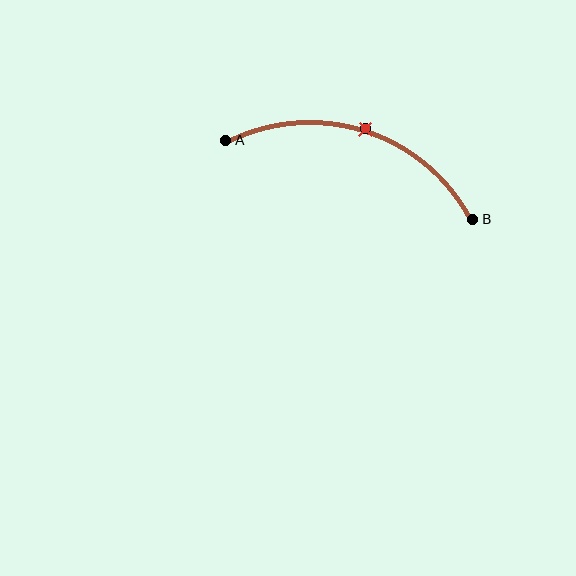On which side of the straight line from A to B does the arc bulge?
The arc bulges above the straight line connecting A and B.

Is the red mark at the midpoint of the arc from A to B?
Yes. The red mark lies on the arc at equal arc-length from both A and B — it is the arc midpoint.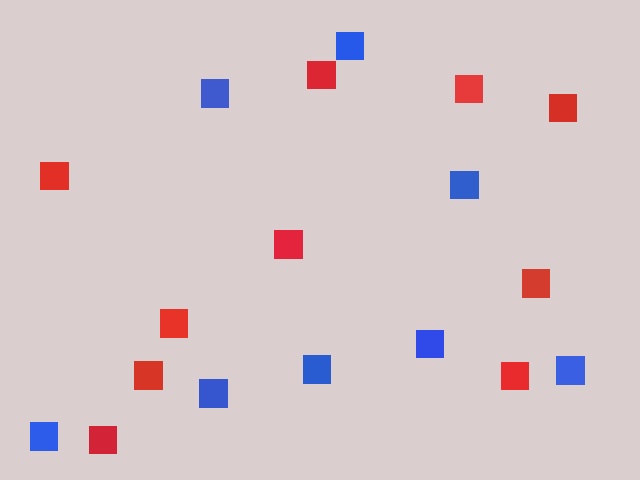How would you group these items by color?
There are 2 groups: one group of red squares (10) and one group of blue squares (8).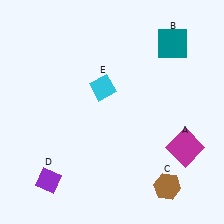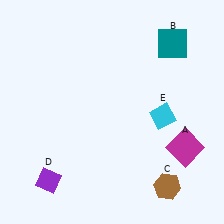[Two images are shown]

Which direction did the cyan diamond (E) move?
The cyan diamond (E) moved right.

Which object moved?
The cyan diamond (E) moved right.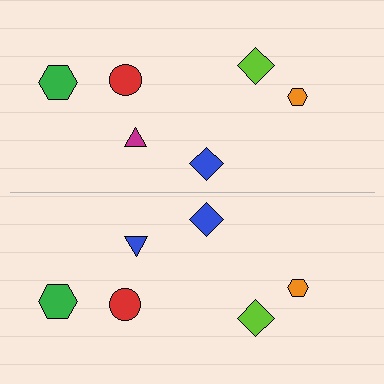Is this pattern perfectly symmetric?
No, the pattern is not perfectly symmetric. The blue triangle on the bottom side breaks the symmetry — its mirror counterpart is magenta.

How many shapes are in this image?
There are 12 shapes in this image.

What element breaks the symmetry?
The blue triangle on the bottom side breaks the symmetry — its mirror counterpart is magenta.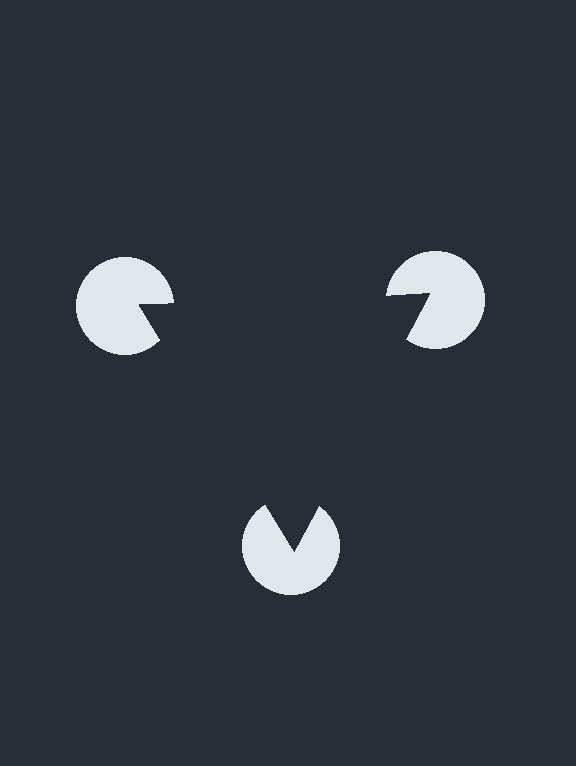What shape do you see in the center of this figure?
An illusory triangle — its edges are inferred from the aligned wedge cuts in the pac-man discs, not physically drawn.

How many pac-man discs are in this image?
There are 3 — one at each vertex of the illusory triangle.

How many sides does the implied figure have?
3 sides.